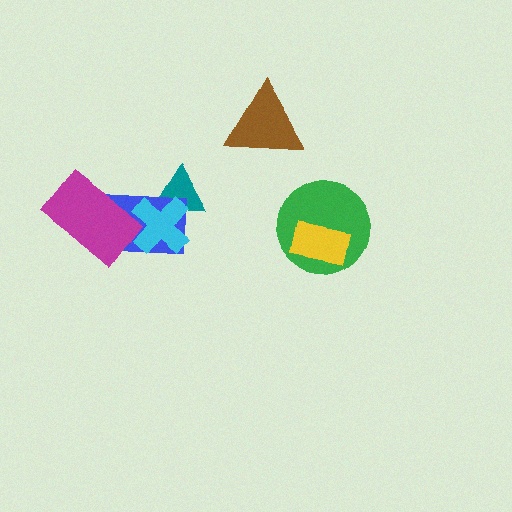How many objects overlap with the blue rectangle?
3 objects overlap with the blue rectangle.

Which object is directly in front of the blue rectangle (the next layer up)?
The cyan cross is directly in front of the blue rectangle.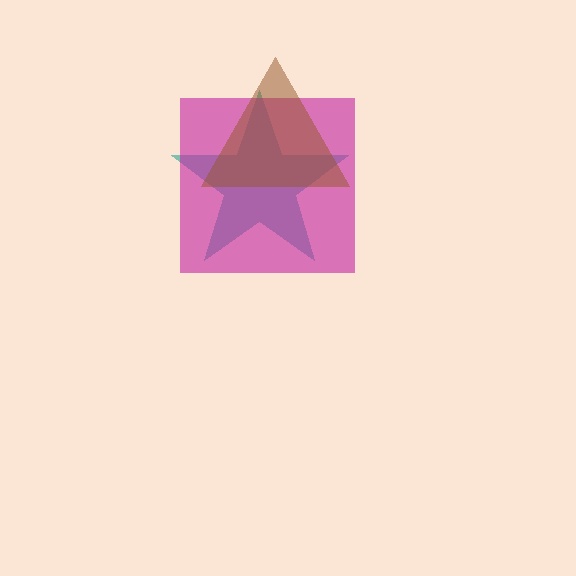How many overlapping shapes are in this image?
There are 3 overlapping shapes in the image.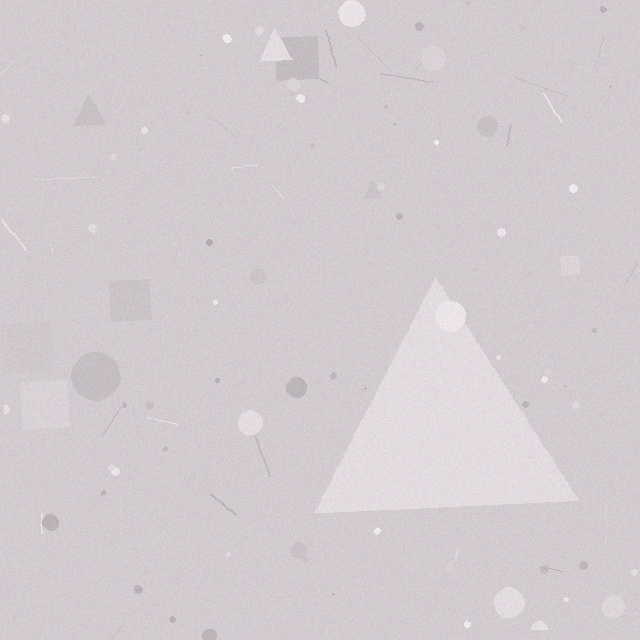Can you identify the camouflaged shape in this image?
The camouflaged shape is a triangle.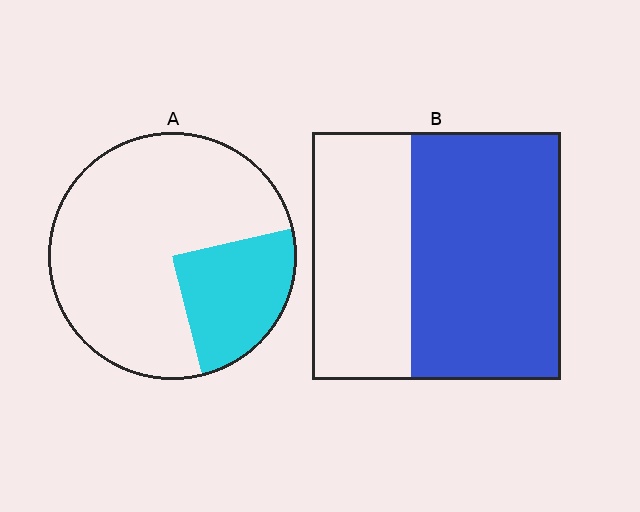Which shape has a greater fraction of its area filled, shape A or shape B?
Shape B.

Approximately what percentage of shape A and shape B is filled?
A is approximately 25% and B is approximately 60%.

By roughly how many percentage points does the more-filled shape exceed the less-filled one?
By roughly 35 percentage points (B over A).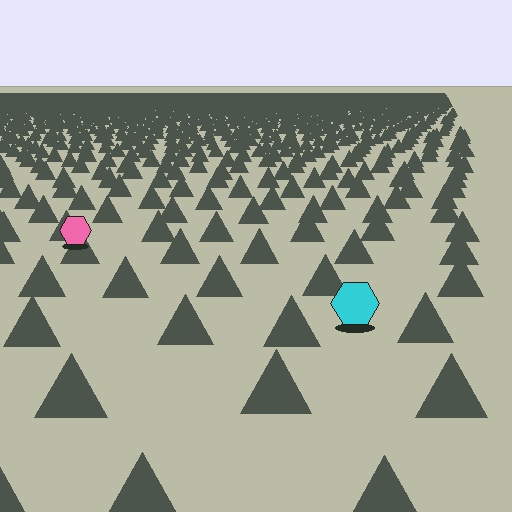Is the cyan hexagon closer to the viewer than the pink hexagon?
Yes. The cyan hexagon is closer — you can tell from the texture gradient: the ground texture is coarser near it.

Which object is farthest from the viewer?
The pink hexagon is farthest from the viewer. It appears smaller and the ground texture around it is denser.